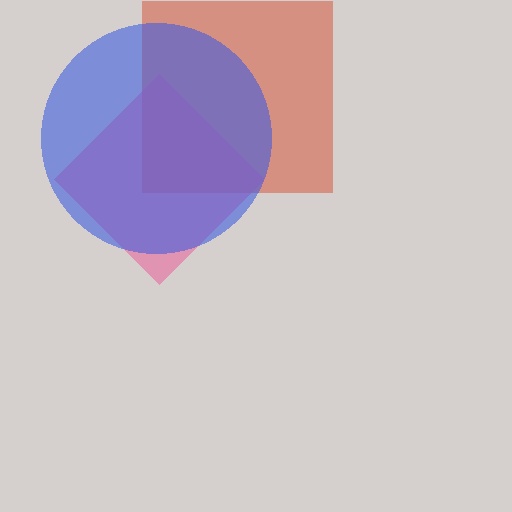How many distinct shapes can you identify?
There are 3 distinct shapes: a red square, a pink diamond, a blue circle.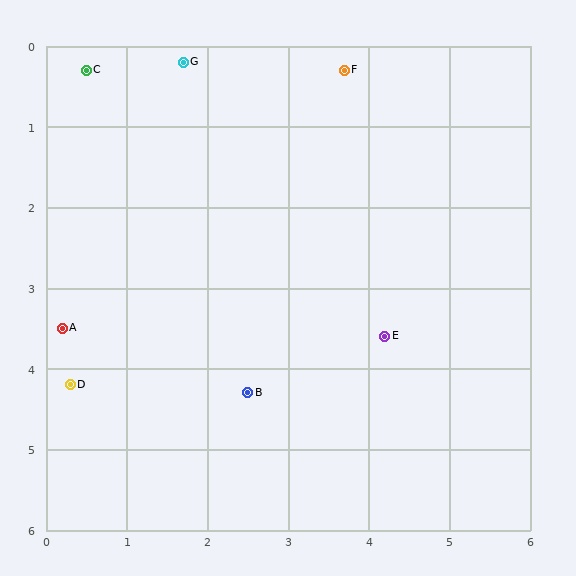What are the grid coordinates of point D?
Point D is at approximately (0.3, 4.2).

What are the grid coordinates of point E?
Point E is at approximately (4.2, 3.6).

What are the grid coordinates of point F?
Point F is at approximately (3.7, 0.3).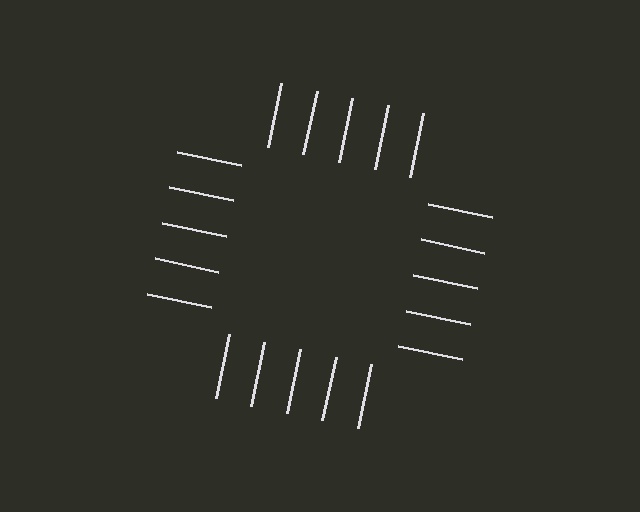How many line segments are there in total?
20 — 5 along each of the 4 edges.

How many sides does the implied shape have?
4 sides — the line-ends trace a square.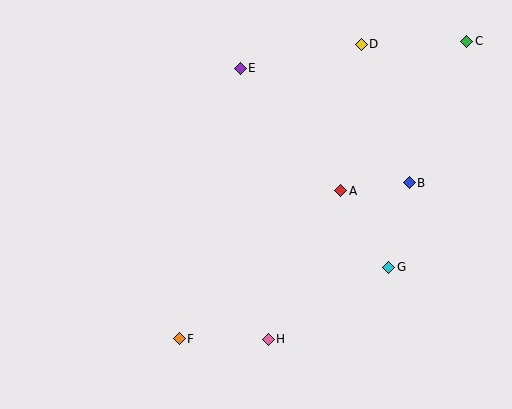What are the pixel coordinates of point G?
Point G is at (389, 267).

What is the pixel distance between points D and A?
The distance between D and A is 148 pixels.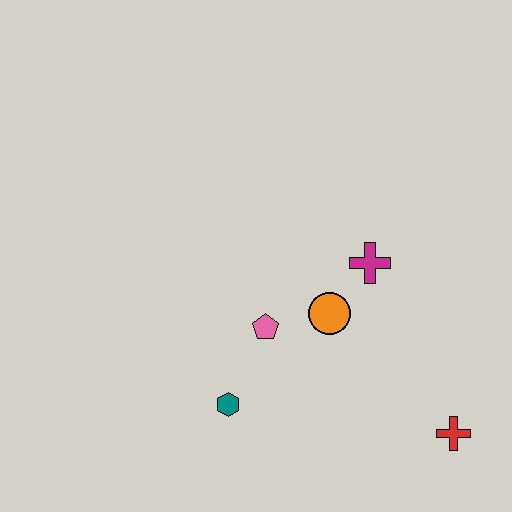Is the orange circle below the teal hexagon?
No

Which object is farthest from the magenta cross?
The teal hexagon is farthest from the magenta cross.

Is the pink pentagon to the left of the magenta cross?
Yes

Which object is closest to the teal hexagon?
The pink pentagon is closest to the teal hexagon.